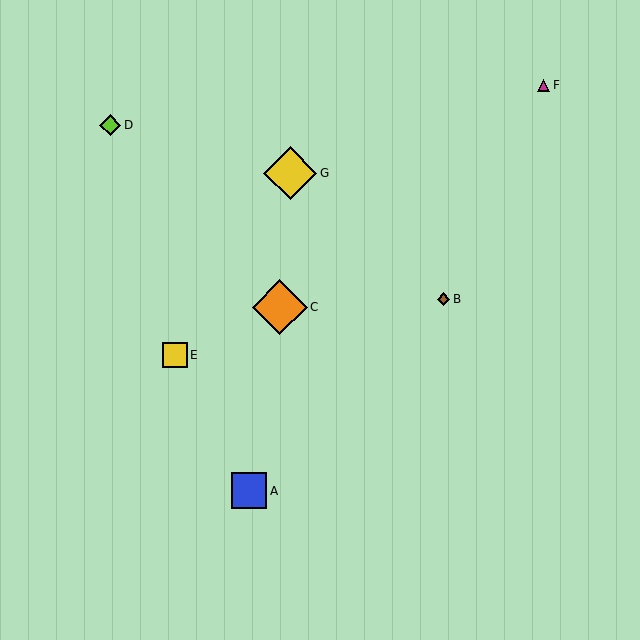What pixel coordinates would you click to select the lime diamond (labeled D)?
Click at (110, 125) to select the lime diamond D.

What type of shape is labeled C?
Shape C is an orange diamond.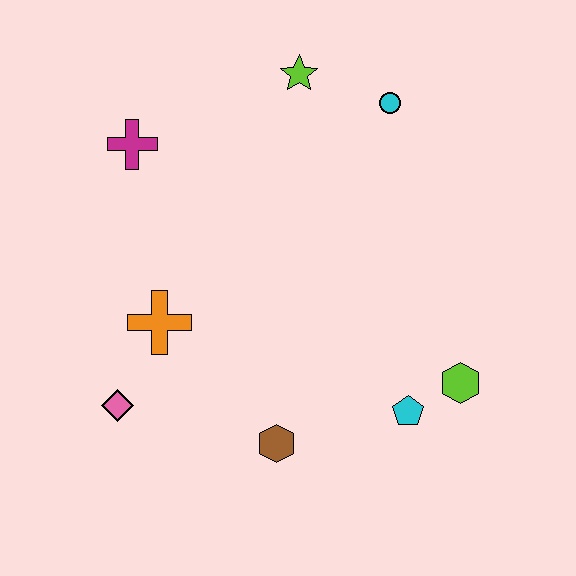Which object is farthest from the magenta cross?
The lime hexagon is farthest from the magenta cross.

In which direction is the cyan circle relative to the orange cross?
The cyan circle is to the right of the orange cross.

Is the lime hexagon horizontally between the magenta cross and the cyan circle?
No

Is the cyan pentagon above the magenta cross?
No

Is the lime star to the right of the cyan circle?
No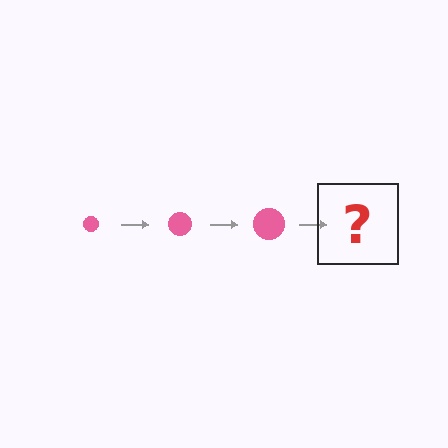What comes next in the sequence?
The next element should be a pink circle, larger than the previous one.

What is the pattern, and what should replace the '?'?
The pattern is that the circle gets progressively larger each step. The '?' should be a pink circle, larger than the previous one.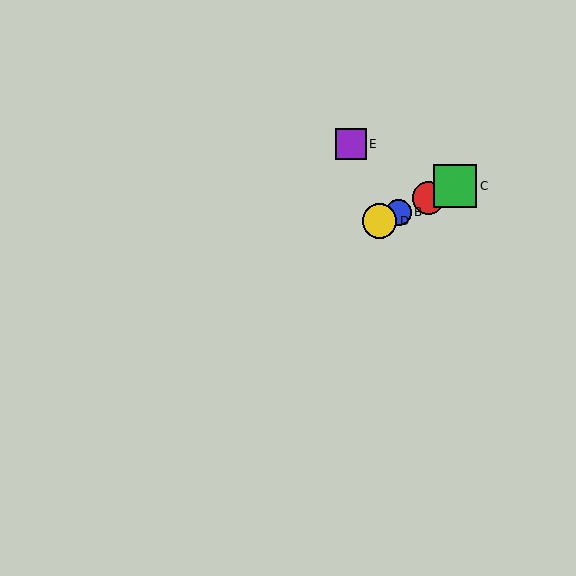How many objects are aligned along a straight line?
4 objects (A, B, C, D) are aligned along a straight line.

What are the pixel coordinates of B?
Object B is at (398, 212).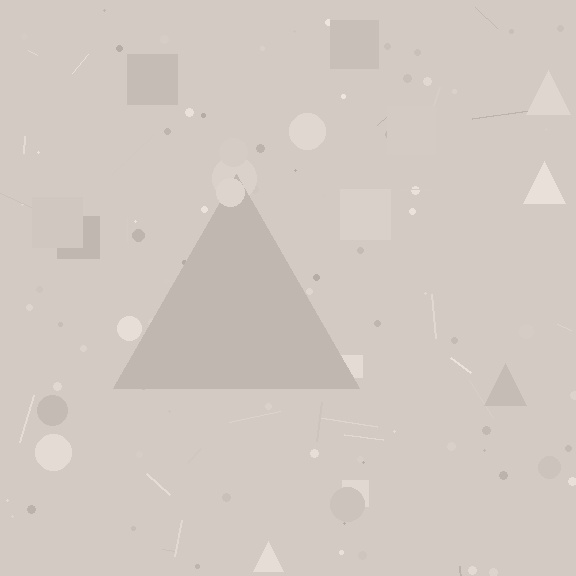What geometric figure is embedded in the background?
A triangle is embedded in the background.